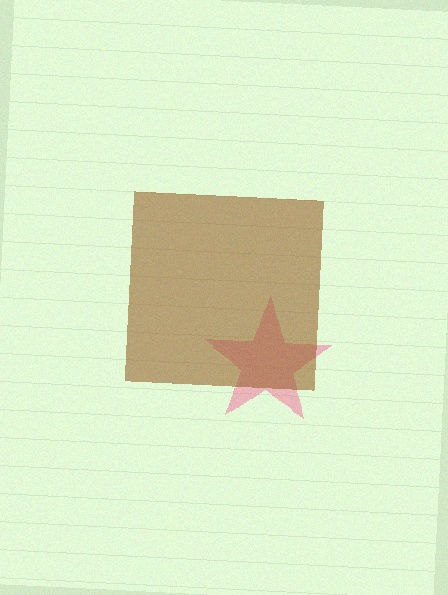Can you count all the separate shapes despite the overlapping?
Yes, there are 2 separate shapes.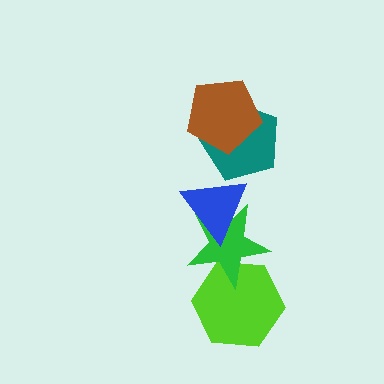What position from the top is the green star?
The green star is 4th from the top.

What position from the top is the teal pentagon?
The teal pentagon is 2nd from the top.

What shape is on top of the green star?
The blue triangle is on top of the green star.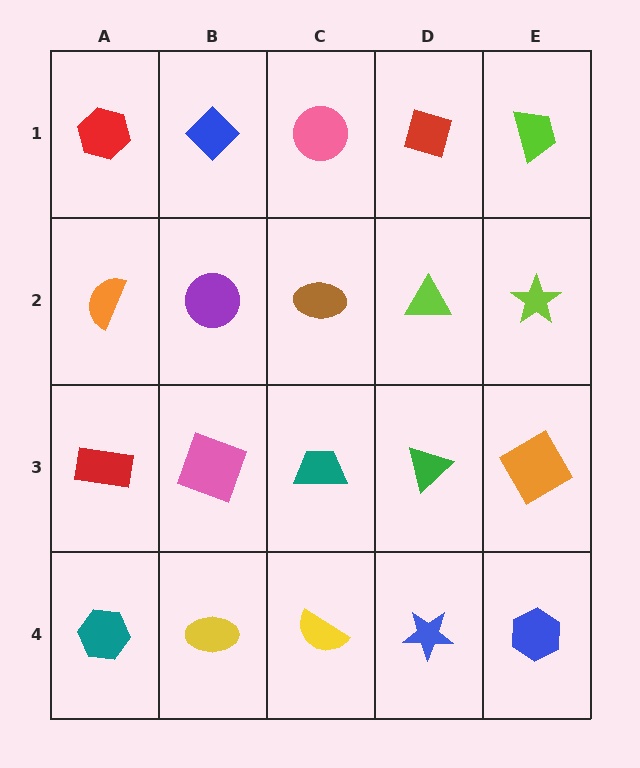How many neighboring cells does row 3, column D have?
4.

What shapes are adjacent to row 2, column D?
A red diamond (row 1, column D), a green triangle (row 3, column D), a brown ellipse (row 2, column C), a lime star (row 2, column E).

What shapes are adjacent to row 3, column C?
A brown ellipse (row 2, column C), a yellow semicircle (row 4, column C), a pink square (row 3, column B), a green triangle (row 3, column D).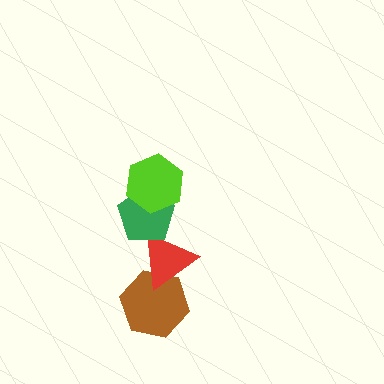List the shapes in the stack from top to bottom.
From top to bottom: the lime hexagon, the green pentagon, the red triangle, the brown hexagon.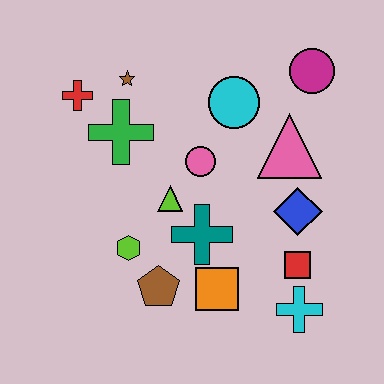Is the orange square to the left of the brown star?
No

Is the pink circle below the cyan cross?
No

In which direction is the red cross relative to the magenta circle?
The red cross is to the left of the magenta circle.